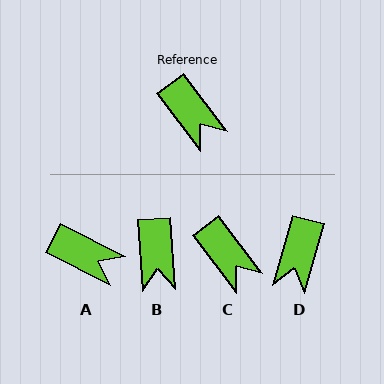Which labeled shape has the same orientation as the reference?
C.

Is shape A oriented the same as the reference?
No, it is off by about 25 degrees.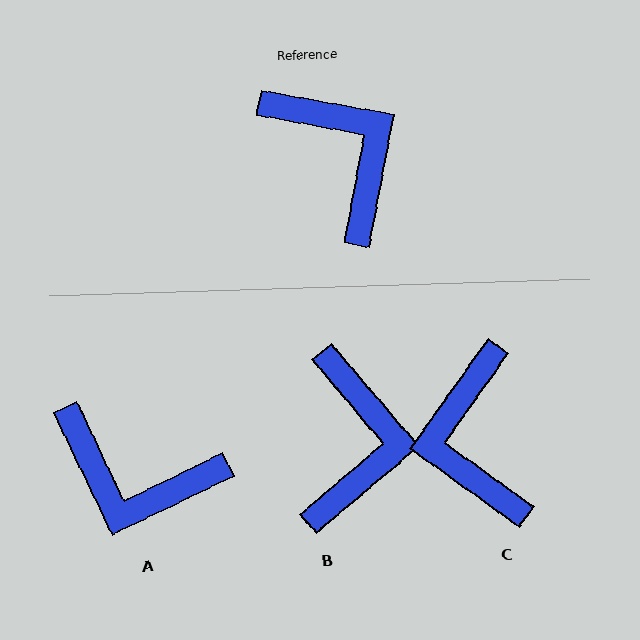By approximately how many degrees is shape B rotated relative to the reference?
Approximately 39 degrees clockwise.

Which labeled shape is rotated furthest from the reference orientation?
C, about 155 degrees away.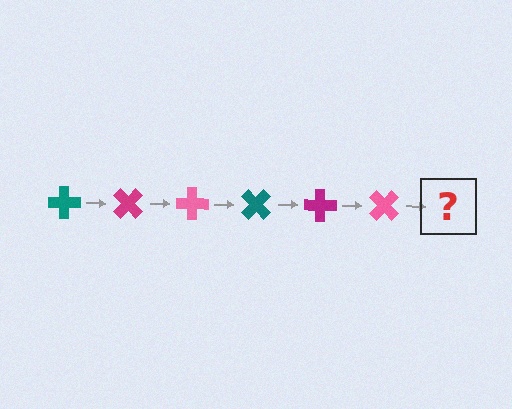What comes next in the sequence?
The next element should be a teal cross, rotated 270 degrees from the start.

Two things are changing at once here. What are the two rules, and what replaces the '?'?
The two rules are that it rotates 45 degrees each step and the color cycles through teal, magenta, and pink. The '?' should be a teal cross, rotated 270 degrees from the start.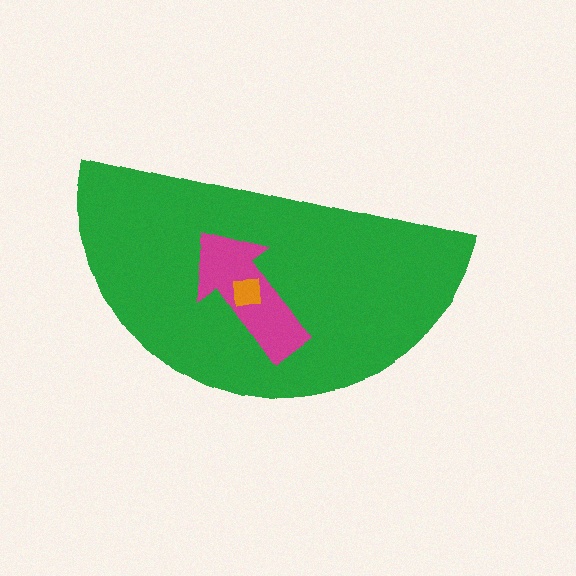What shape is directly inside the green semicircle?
The magenta arrow.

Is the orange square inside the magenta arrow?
Yes.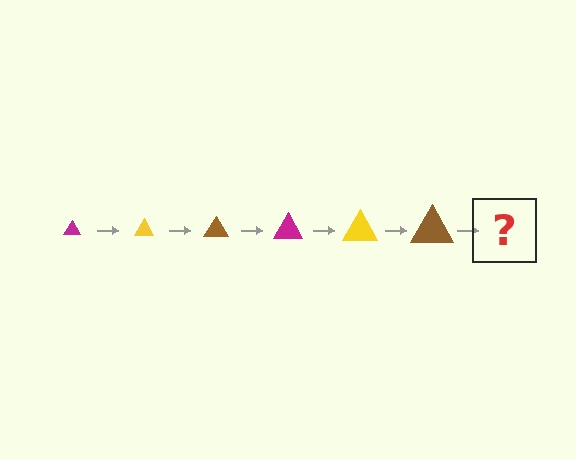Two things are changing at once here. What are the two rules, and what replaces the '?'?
The two rules are that the triangle grows larger each step and the color cycles through magenta, yellow, and brown. The '?' should be a magenta triangle, larger than the previous one.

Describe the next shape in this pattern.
It should be a magenta triangle, larger than the previous one.